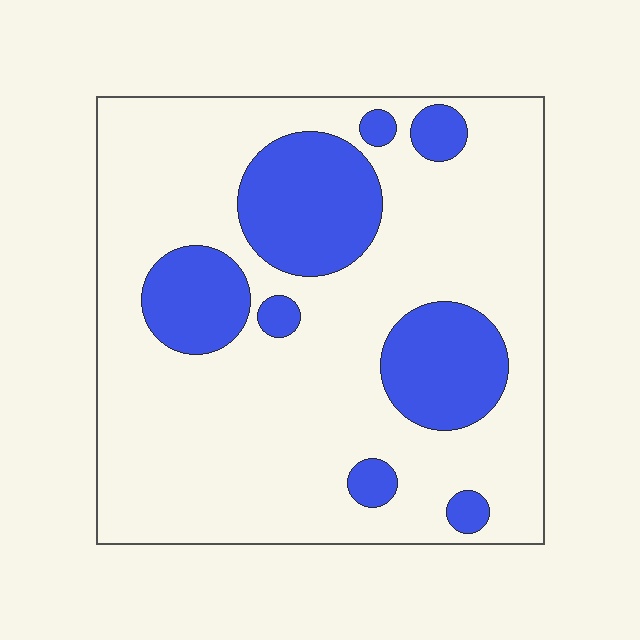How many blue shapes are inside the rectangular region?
8.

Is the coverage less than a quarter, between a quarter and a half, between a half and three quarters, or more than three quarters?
Less than a quarter.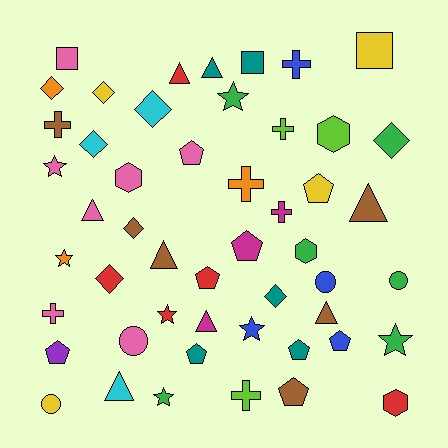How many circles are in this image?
There are 4 circles.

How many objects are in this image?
There are 50 objects.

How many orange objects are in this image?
There are 3 orange objects.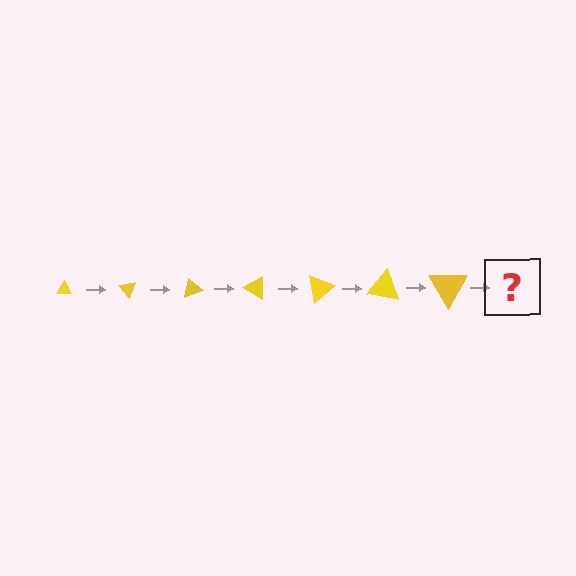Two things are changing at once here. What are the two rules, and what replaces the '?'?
The two rules are that the triangle grows larger each step and it rotates 50 degrees each step. The '?' should be a triangle, larger than the previous one and rotated 350 degrees from the start.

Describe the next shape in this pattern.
It should be a triangle, larger than the previous one and rotated 350 degrees from the start.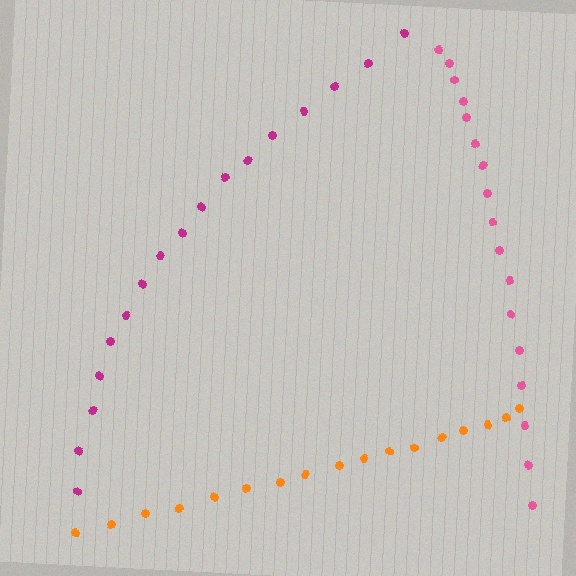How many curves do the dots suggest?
There are 3 distinct paths.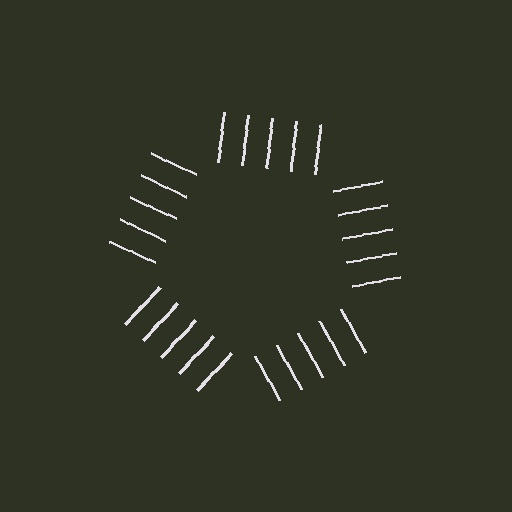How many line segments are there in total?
25 — 5 along each of the 5 edges.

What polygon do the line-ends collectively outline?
An illusory pentagon — the line segments terminate on its edges but no continuous stroke is drawn.